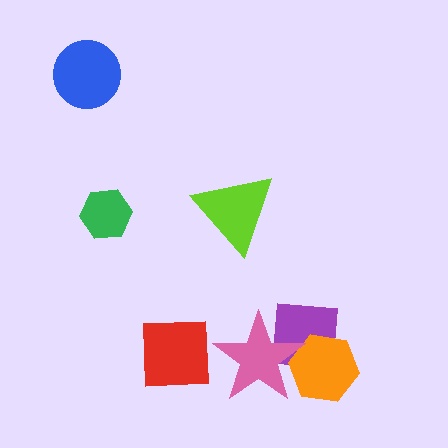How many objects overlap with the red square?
1 object overlaps with the red square.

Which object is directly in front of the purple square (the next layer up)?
The orange hexagon is directly in front of the purple square.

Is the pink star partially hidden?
Yes, it is partially covered by another shape.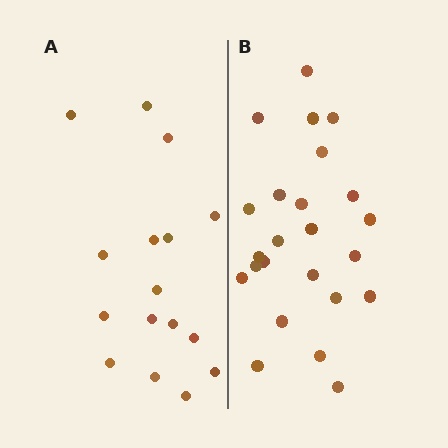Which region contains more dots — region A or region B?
Region B (the right region) has more dots.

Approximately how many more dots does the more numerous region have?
Region B has roughly 8 or so more dots than region A.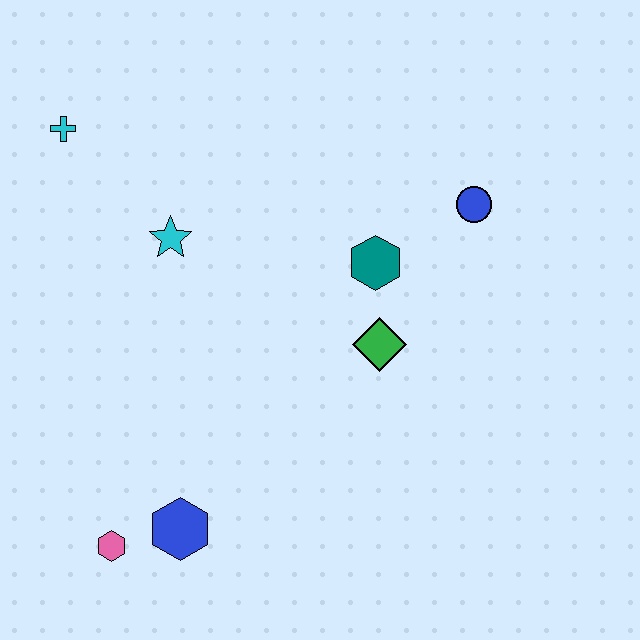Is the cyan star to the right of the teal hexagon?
No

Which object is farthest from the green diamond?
The cyan cross is farthest from the green diamond.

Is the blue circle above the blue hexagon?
Yes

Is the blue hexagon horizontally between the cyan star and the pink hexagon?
No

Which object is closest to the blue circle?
The teal hexagon is closest to the blue circle.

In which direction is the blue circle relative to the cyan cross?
The blue circle is to the right of the cyan cross.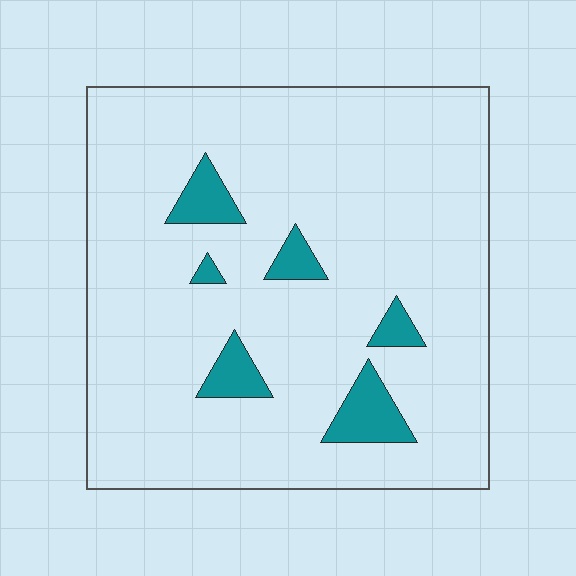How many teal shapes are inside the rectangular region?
6.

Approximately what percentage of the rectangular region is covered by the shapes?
Approximately 10%.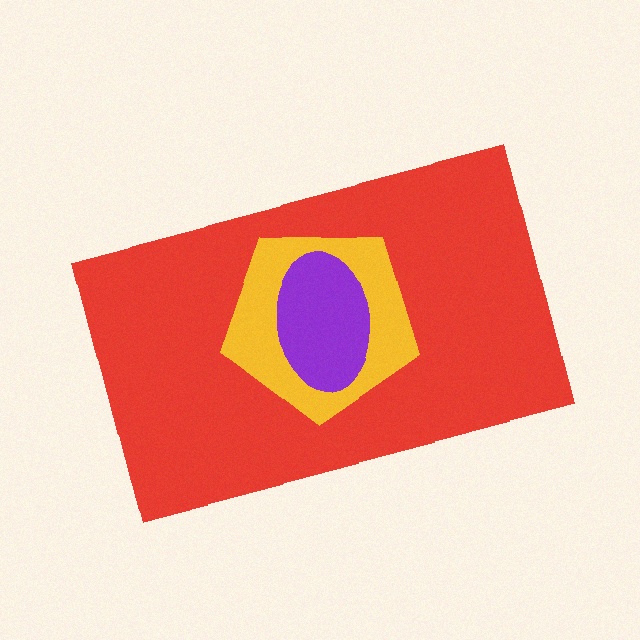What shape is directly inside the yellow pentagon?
The purple ellipse.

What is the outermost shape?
The red rectangle.